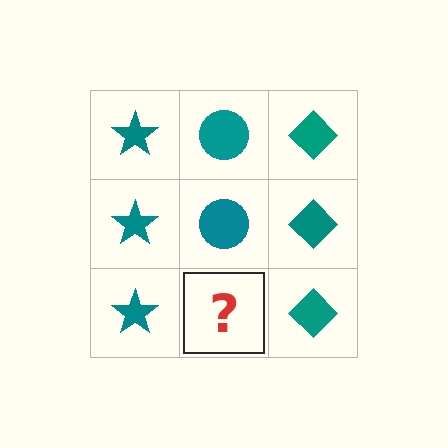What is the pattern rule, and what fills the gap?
The rule is that each column has a consistent shape. The gap should be filled with a teal circle.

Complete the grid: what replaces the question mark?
The question mark should be replaced with a teal circle.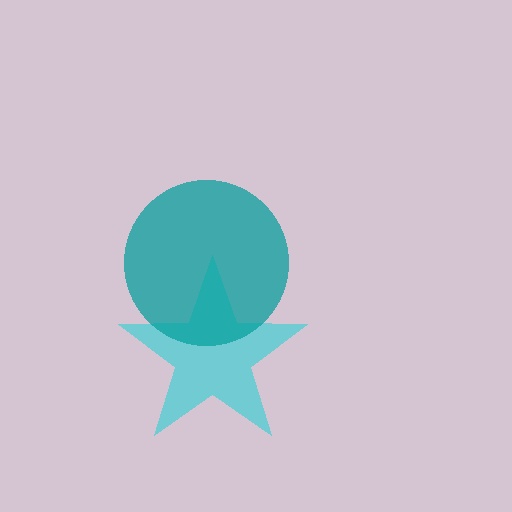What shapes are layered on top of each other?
The layered shapes are: a cyan star, a teal circle.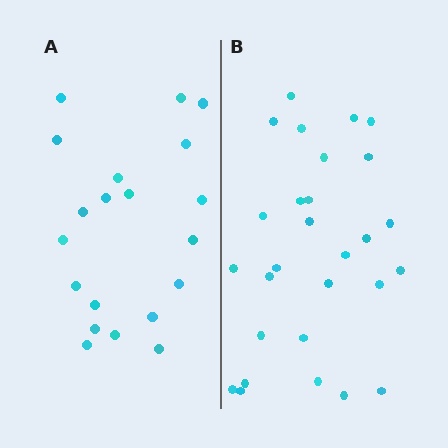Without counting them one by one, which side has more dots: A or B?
Region B (the right region) has more dots.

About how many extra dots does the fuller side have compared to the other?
Region B has roughly 8 or so more dots than region A.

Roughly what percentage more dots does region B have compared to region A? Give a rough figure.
About 40% more.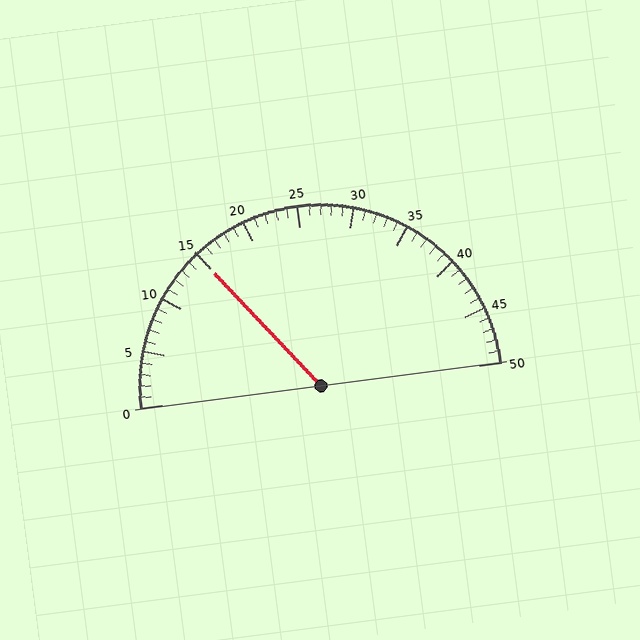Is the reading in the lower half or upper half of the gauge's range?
The reading is in the lower half of the range (0 to 50).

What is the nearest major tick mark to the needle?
The nearest major tick mark is 15.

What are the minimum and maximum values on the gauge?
The gauge ranges from 0 to 50.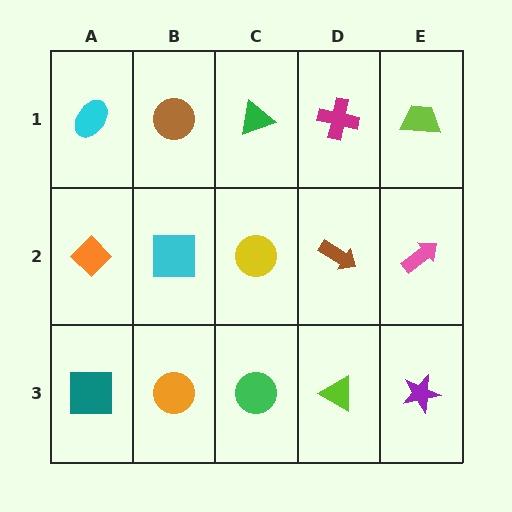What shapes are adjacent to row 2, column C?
A green triangle (row 1, column C), a green circle (row 3, column C), a cyan square (row 2, column B), a brown arrow (row 2, column D).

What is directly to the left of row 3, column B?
A teal square.